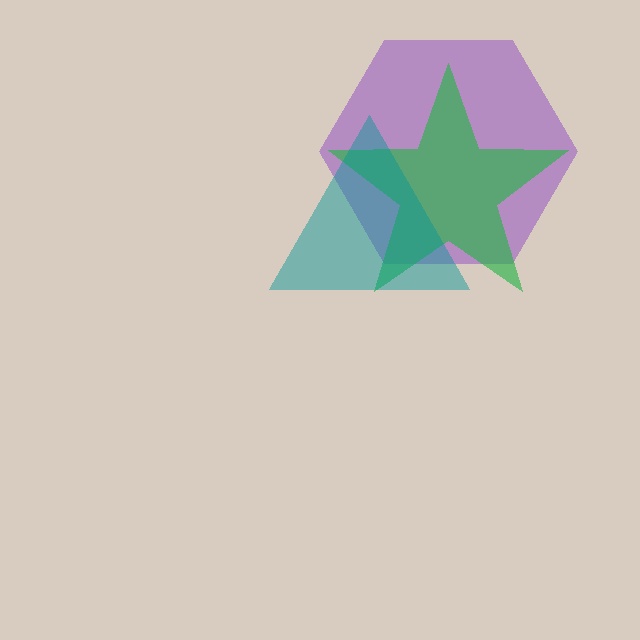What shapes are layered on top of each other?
The layered shapes are: a purple hexagon, a green star, a teal triangle.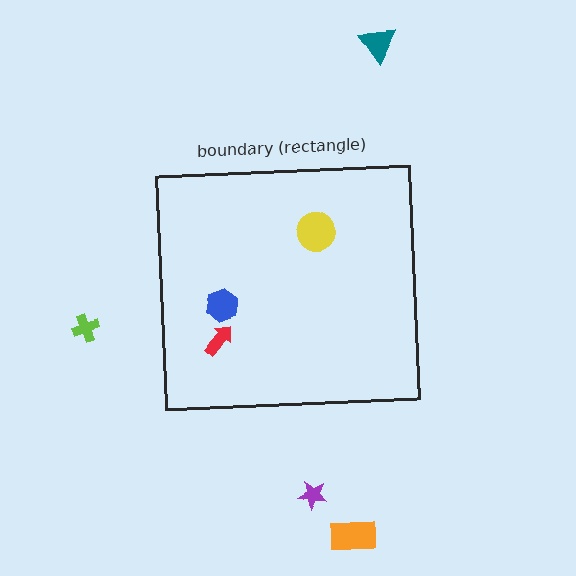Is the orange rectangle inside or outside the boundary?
Outside.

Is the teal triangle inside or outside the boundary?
Outside.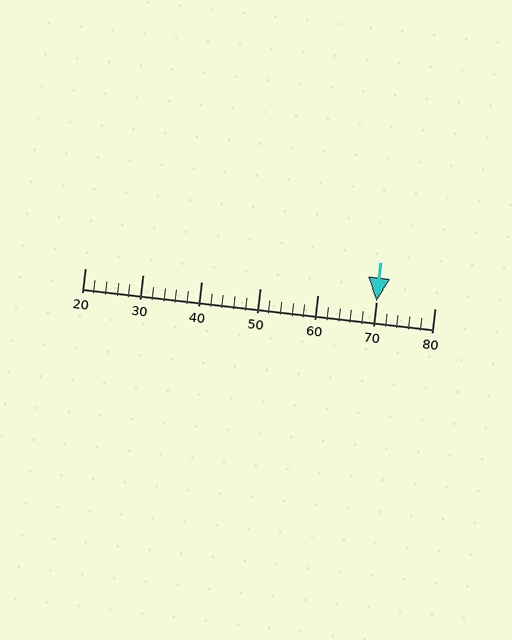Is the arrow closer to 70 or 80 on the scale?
The arrow is closer to 70.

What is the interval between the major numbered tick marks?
The major tick marks are spaced 10 units apart.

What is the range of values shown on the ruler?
The ruler shows values from 20 to 80.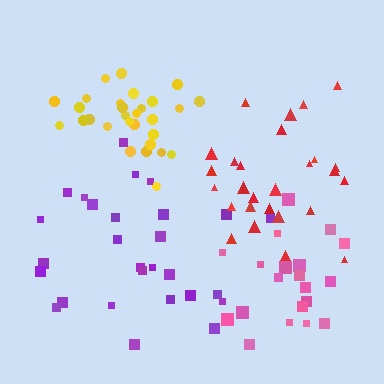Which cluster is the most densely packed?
Yellow.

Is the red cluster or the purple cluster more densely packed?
Red.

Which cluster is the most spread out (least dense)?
Purple.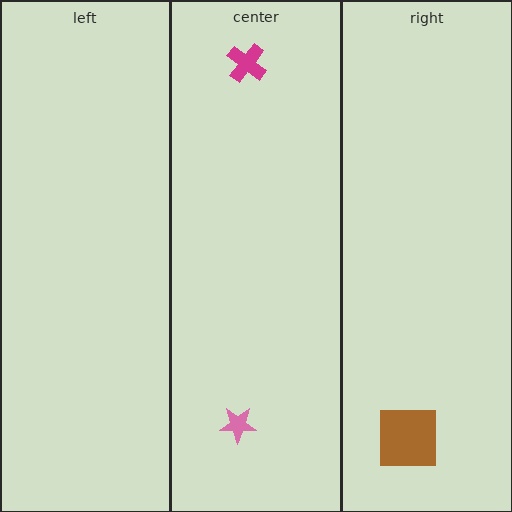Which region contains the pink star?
The center region.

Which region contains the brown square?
The right region.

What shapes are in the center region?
The magenta cross, the pink star.